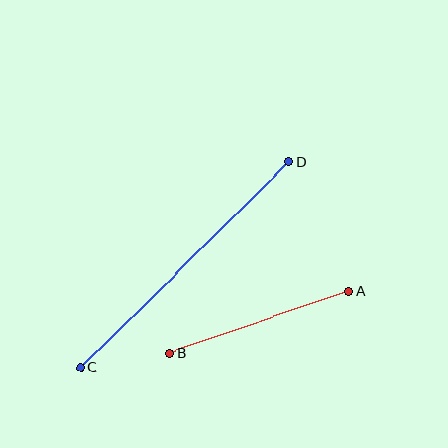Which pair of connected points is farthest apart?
Points C and D are farthest apart.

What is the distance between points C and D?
The distance is approximately 292 pixels.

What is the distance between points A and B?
The distance is approximately 189 pixels.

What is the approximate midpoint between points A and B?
The midpoint is at approximately (259, 322) pixels.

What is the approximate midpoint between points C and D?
The midpoint is at approximately (185, 265) pixels.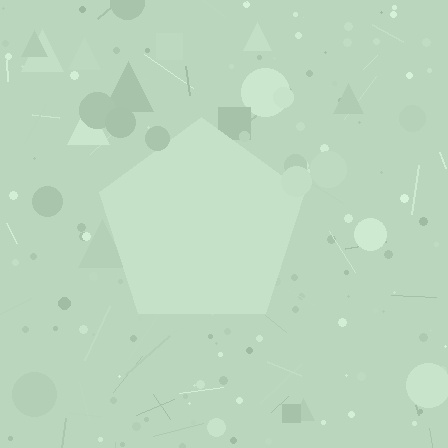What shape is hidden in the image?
A pentagon is hidden in the image.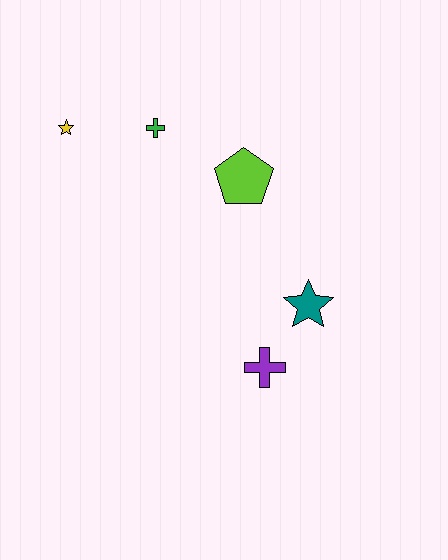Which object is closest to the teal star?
The purple cross is closest to the teal star.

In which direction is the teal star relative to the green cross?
The teal star is below the green cross.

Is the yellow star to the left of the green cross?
Yes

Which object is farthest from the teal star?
The yellow star is farthest from the teal star.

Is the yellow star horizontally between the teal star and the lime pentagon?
No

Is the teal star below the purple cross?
No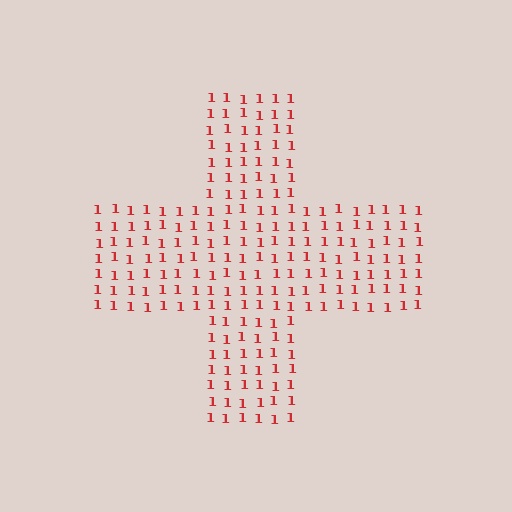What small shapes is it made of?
It is made of small digit 1's.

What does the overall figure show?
The overall figure shows a cross.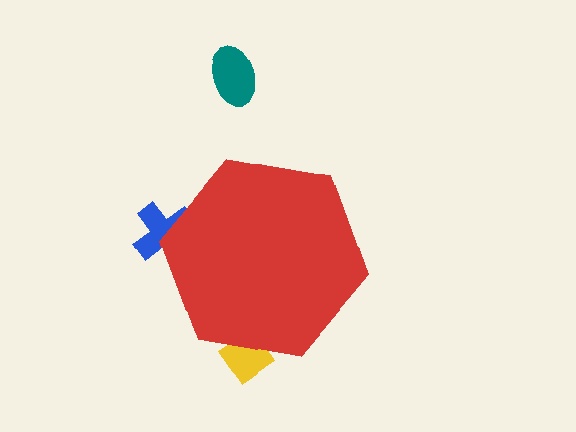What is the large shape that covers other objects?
A red hexagon.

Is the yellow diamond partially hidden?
Yes, the yellow diamond is partially hidden behind the red hexagon.